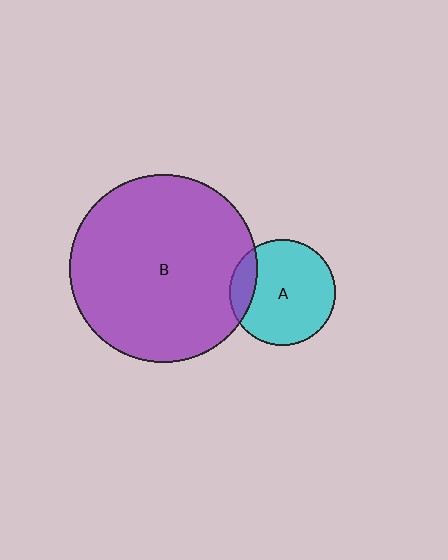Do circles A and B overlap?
Yes.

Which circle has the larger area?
Circle B (purple).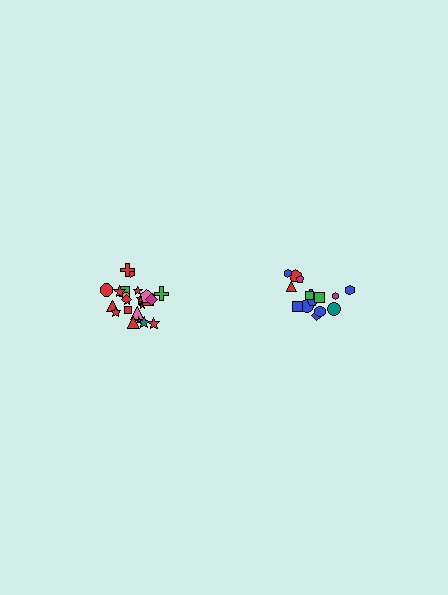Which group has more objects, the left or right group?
The left group.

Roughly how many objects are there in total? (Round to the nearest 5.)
Roughly 40 objects in total.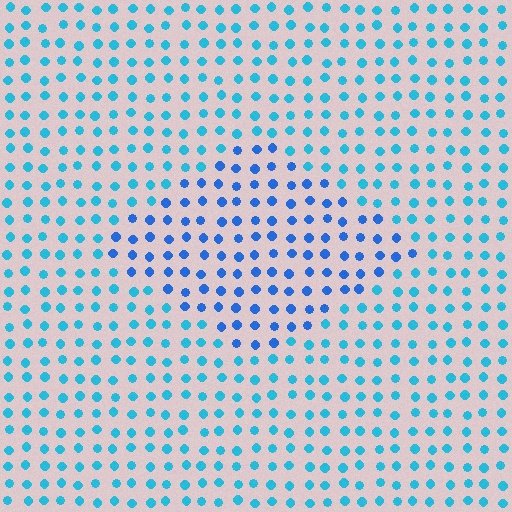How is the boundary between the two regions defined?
The boundary is defined purely by a slight shift in hue (about 27 degrees). Spacing, size, and orientation are identical on both sides.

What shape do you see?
I see a diamond.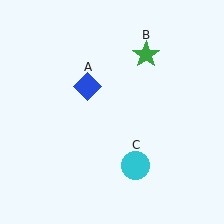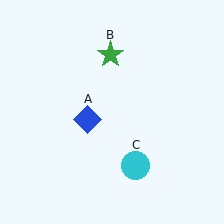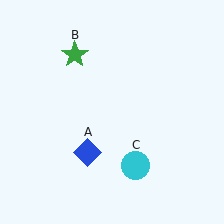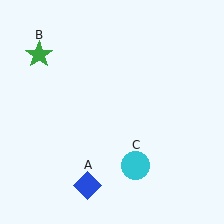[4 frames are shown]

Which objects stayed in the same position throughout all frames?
Cyan circle (object C) remained stationary.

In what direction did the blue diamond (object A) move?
The blue diamond (object A) moved down.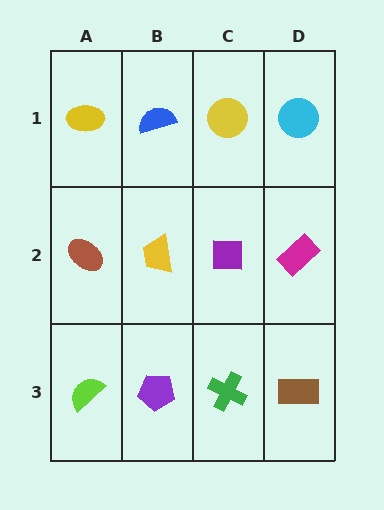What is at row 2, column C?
A purple square.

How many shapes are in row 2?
4 shapes.